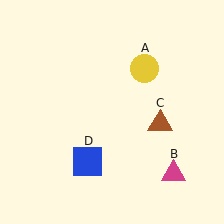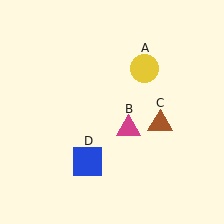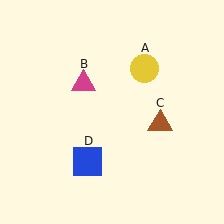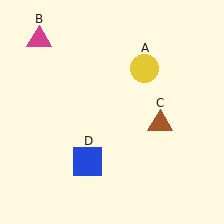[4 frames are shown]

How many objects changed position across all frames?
1 object changed position: magenta triangle (object B).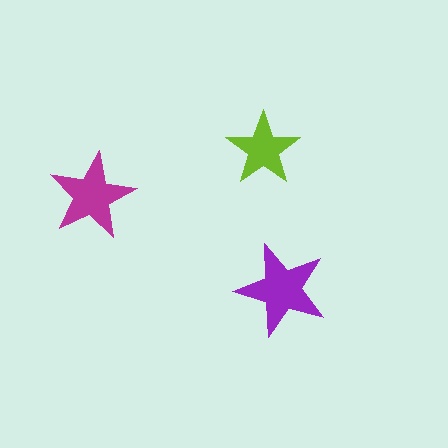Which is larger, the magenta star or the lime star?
The magenta one.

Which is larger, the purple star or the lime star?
The purple one.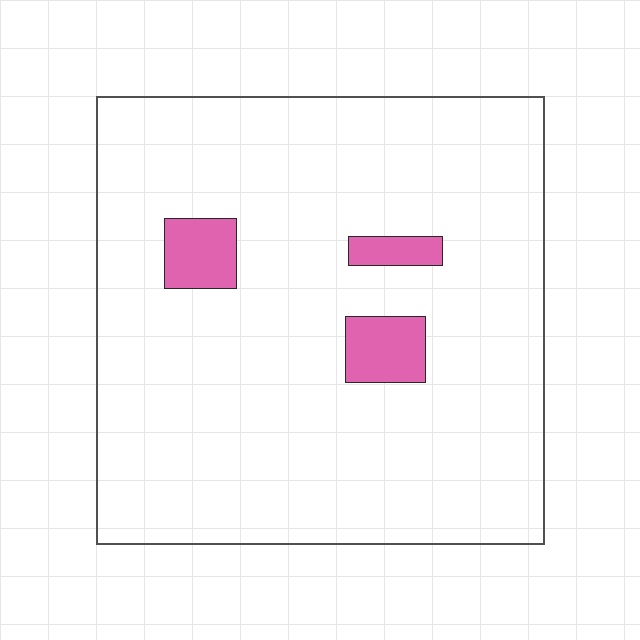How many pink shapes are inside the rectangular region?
3.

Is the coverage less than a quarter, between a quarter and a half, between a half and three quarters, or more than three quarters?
Less than a quarter.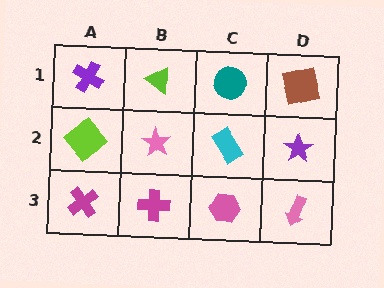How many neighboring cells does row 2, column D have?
3.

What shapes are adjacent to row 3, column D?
A purple star (row 2, column D), a pink hexagon (row 3, column C).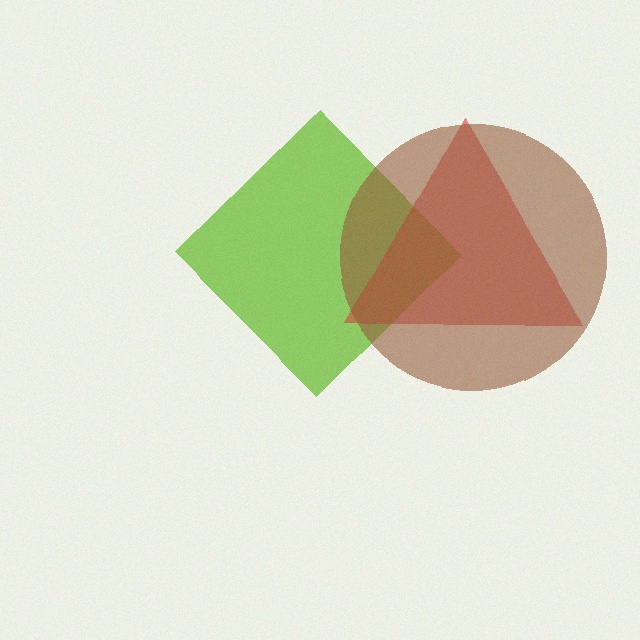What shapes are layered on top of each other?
The layered shapes are: a lime diamond, a red triangle, a brown circle.